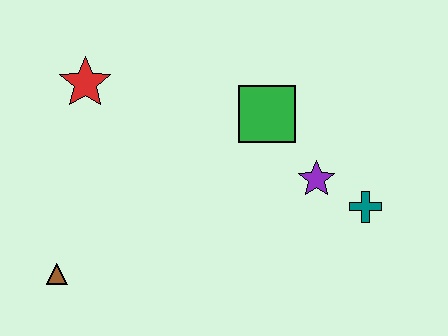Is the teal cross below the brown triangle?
No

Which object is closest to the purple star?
The teal cross is closest to the purple star.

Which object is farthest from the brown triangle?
The teal cross is farthest from the brown triangle.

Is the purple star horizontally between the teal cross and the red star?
Yes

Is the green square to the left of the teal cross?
Yes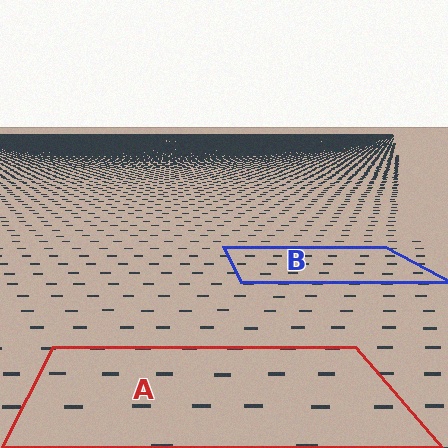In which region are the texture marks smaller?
The texture marks are smaller in region B, because it is farther away.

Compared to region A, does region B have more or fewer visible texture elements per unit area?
Region B has more texture elements per unit area — they are packed more densely because it is farther away.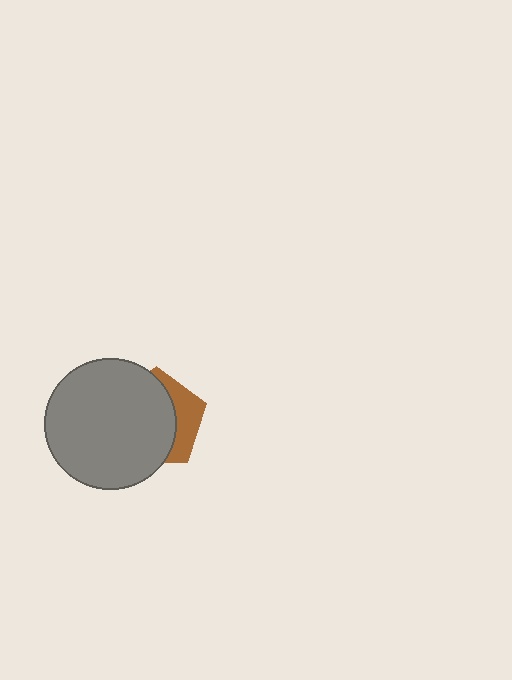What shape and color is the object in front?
The object in front is a gray circle.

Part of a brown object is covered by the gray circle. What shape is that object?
It is a pentagon.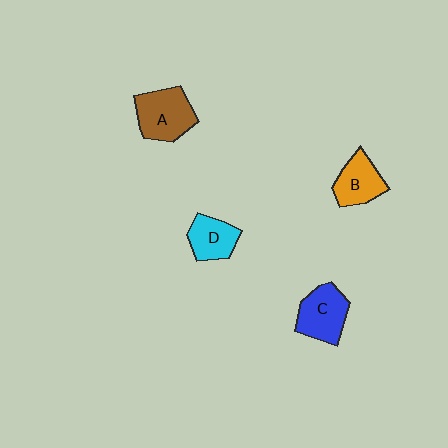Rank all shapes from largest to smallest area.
From largest to smallest: A (brown), C (blue), B (orange), D (cyan).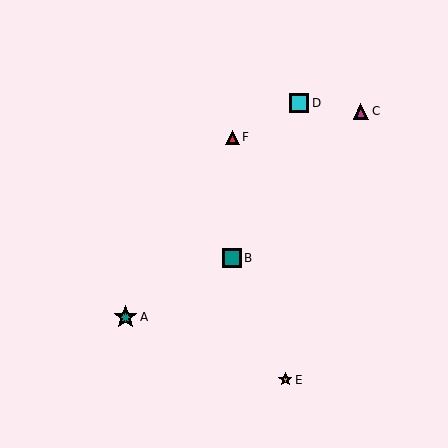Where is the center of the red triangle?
The center of the red triangle is at (232, 137).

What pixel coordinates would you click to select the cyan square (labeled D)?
Click at (299, 103) to select the cyan square D.